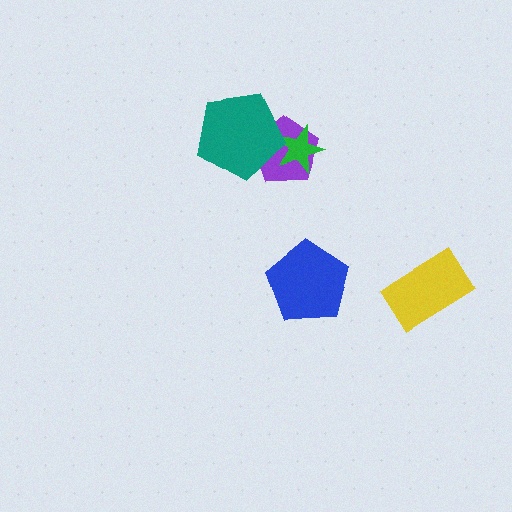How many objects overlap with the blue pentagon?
0 objects overlap with the blue pentagon.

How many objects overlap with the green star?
2 objects overlap with the green star.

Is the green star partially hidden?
Yes, it is partially covered by another shape.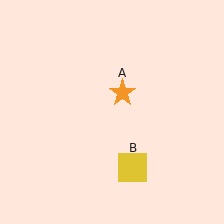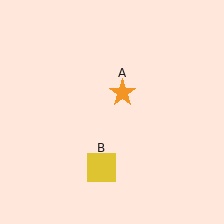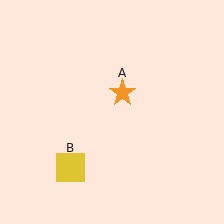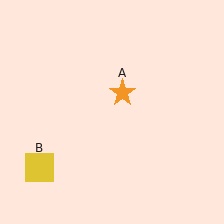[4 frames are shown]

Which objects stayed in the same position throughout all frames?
Orange star (object A) remained stationary.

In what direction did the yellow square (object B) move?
The yellow square (object B) moved left.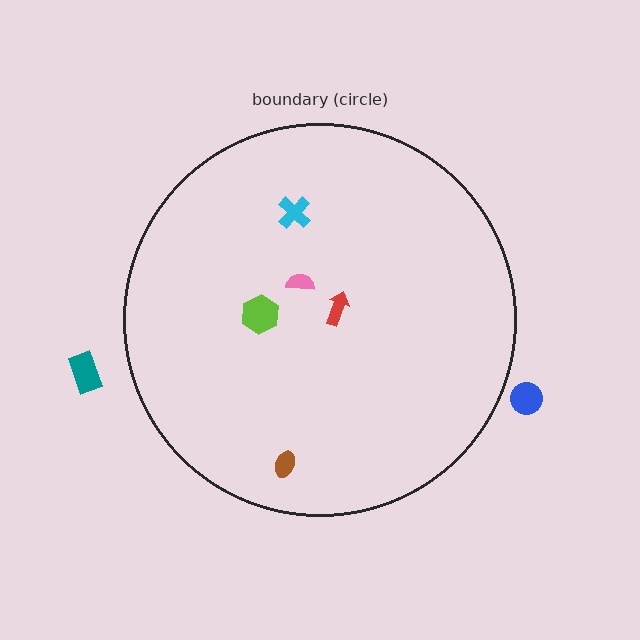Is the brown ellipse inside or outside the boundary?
Inside.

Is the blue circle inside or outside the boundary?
Outside.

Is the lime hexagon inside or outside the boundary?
Inside.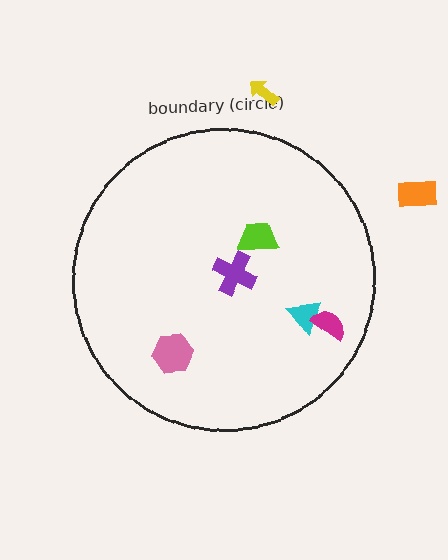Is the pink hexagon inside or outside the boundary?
Inside.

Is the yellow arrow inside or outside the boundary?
Outside.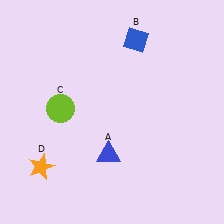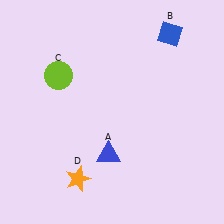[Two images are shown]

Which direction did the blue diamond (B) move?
The blue diamond (B) moved right.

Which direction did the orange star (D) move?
The orange star (D) moved right.